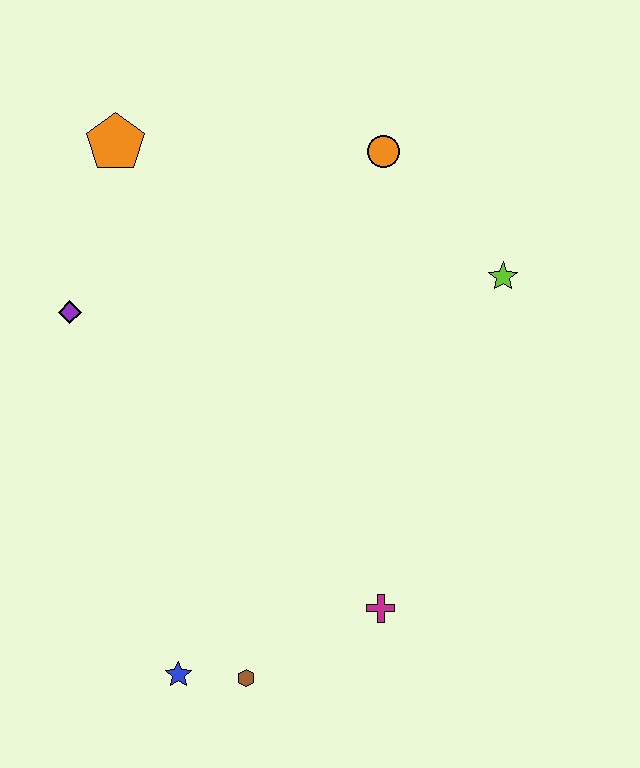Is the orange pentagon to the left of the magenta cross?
Yes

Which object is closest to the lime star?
The orange circle is closest to the lime star.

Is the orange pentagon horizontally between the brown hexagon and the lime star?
No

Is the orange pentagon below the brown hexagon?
No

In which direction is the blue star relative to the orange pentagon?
The blue star is below the orange pentagon.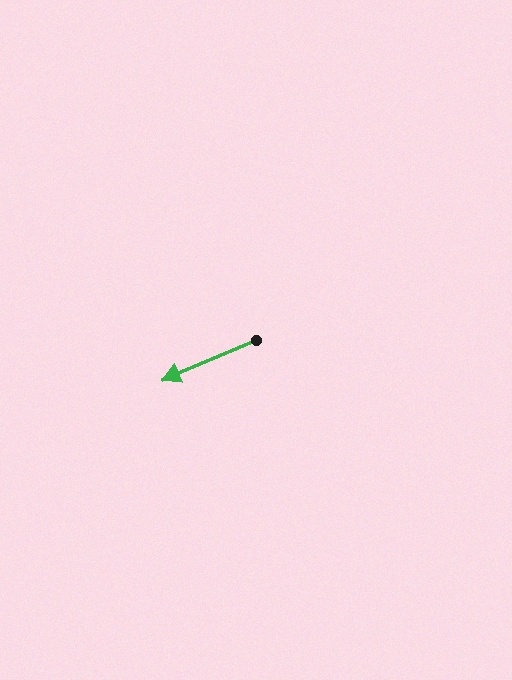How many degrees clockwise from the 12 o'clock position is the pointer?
Approximately 247 degrees.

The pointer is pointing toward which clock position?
Roughly 8 o'clock.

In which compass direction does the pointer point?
Southwest.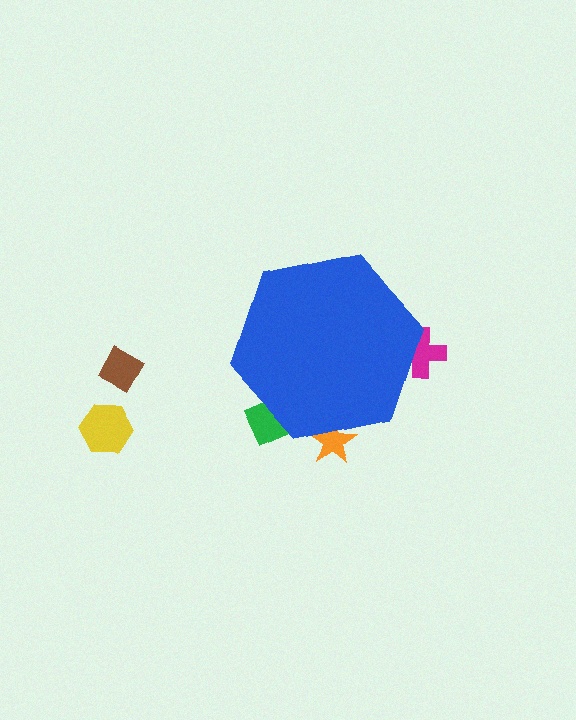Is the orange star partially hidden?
Yes, the orange star is partially hidden behind the blue hexagon.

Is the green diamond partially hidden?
Yes, the green diamond is partially hidden behind the blue hexagon.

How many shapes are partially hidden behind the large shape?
3 shapes are partially hidden.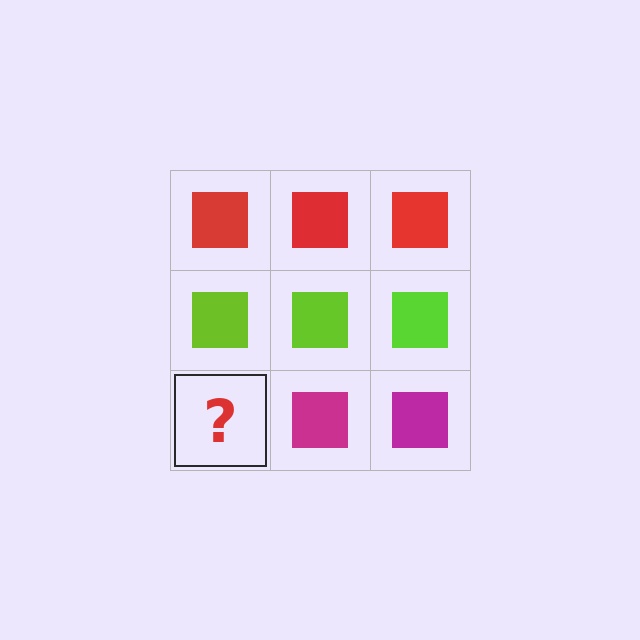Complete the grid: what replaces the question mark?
The question mark should be replaced with a magenta square.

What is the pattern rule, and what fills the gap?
The rule is that each row has a consistent color. The gap should be filled with a magenta square.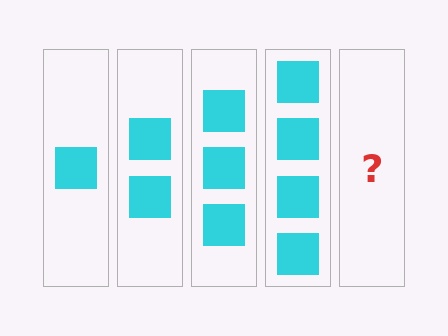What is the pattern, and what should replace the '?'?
The pattern is that each step adds one more square. The '?' should be 5 squares.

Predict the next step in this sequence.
The next step is 5 squares.